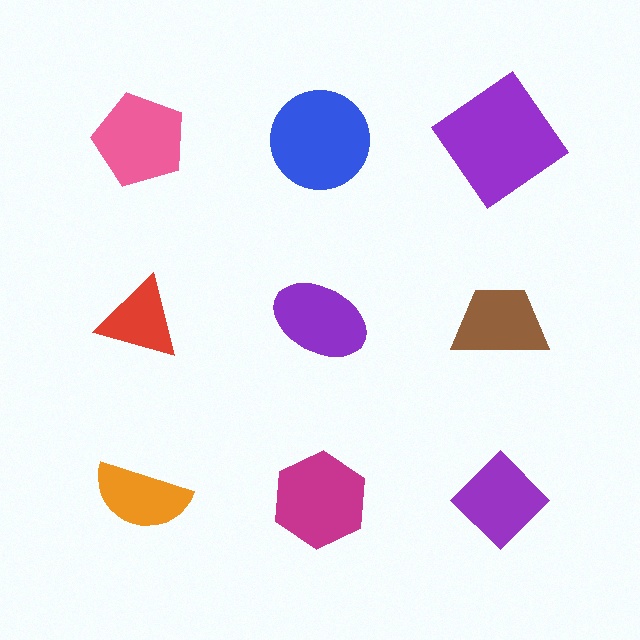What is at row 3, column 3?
A purple diamond.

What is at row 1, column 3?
A purple diamond.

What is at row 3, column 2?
A magenta hexagon.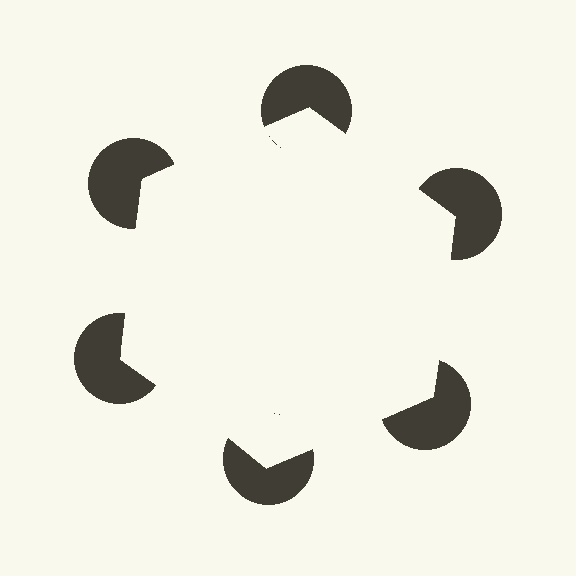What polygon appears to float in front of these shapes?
An illusory hexagon — its edges are inferred from the aligned wedge cuts in the pac-man discs, not physically drawn.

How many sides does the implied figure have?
6 sides.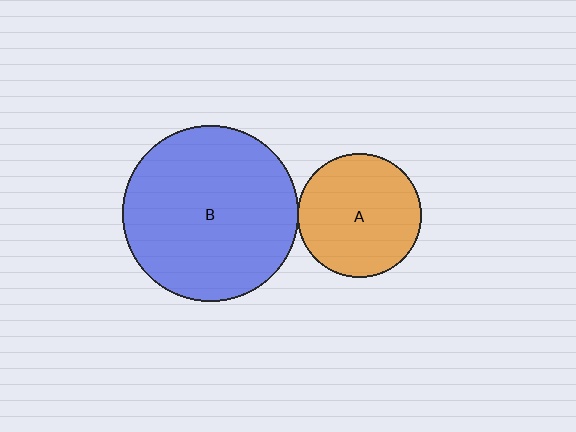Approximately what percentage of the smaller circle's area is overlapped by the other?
Approximately 5%.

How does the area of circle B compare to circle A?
Approximately 2.0 times.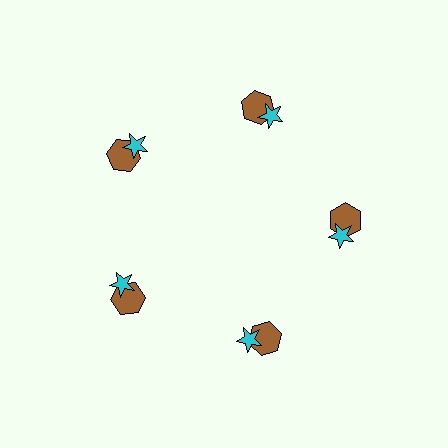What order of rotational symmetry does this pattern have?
This pattern has 5-fold rotational symmetry.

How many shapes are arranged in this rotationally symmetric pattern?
There are 10 shapes, arranged in 5 groups of 2.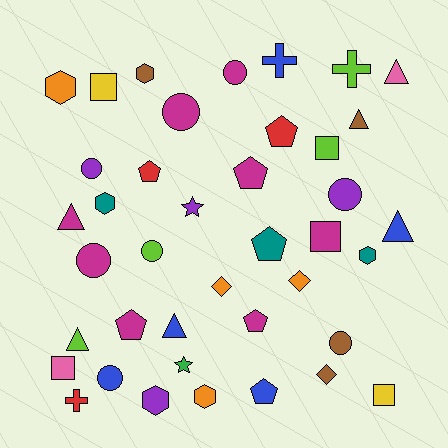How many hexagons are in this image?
There are 6 hexagons.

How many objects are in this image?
There are 40 objects.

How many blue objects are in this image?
There are 5 blue objects.